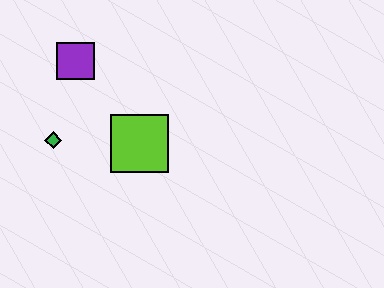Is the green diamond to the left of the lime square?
Yes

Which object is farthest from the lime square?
The purple square is farthest from the lime square.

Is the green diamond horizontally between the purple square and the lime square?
No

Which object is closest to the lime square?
The green diamond is closest to the lime square.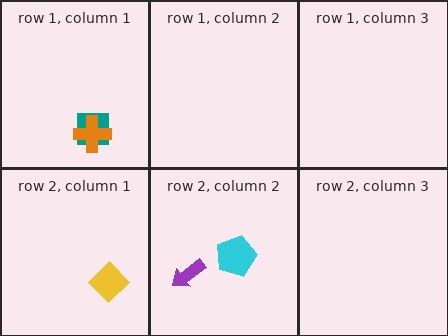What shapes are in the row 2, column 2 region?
The purple arrow, the cyan pentagon.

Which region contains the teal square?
The row 1, column 1 region.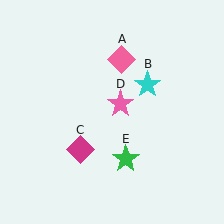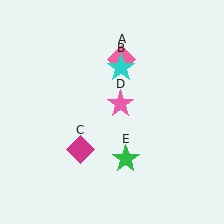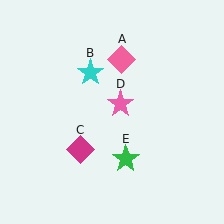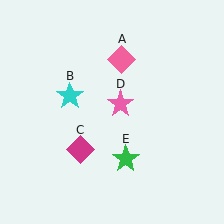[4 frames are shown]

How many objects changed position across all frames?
1 object changed position: cyan star (object B).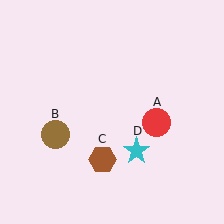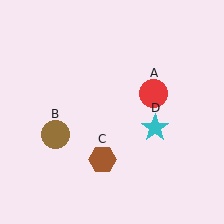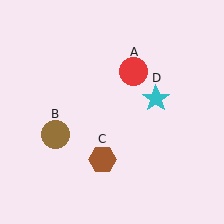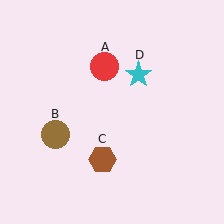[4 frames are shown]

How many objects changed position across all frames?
2 objects changed position: red circle (object A), cyan star (object D).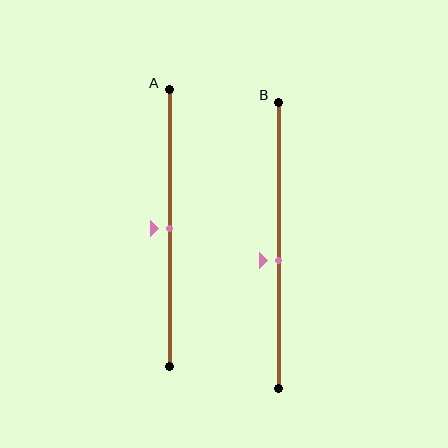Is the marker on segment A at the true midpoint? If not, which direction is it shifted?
Yes, the marker on segment A is at the true midpoint.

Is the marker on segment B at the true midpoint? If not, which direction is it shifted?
No, the marker on segment B is shifted downward by about 5% of the segment length.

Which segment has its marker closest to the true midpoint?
Segment A has its marker closest to the true midpoint.